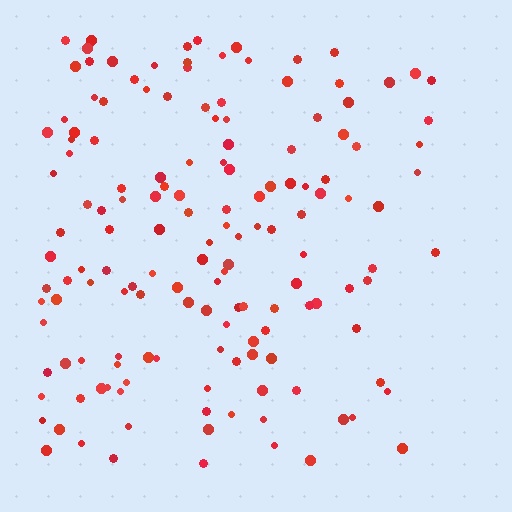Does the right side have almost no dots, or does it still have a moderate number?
Still a moderate number, just noticeably fewer than the left.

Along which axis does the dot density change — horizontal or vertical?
Horizontal.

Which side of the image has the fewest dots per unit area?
The right.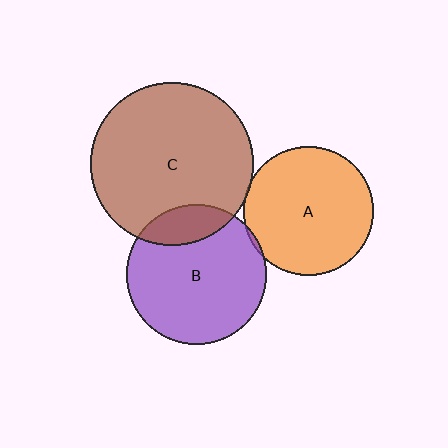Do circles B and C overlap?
Yes.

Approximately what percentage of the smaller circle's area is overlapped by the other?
Approximately 15%.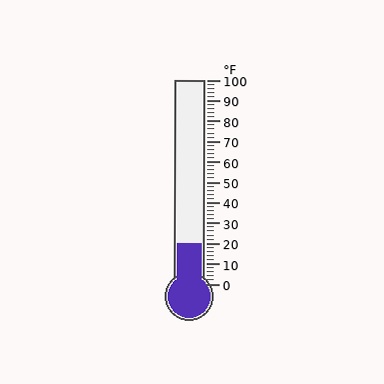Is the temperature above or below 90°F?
The temperature is below 90°F.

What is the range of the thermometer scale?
The thermometer scale ranges from 0°F to 100°F.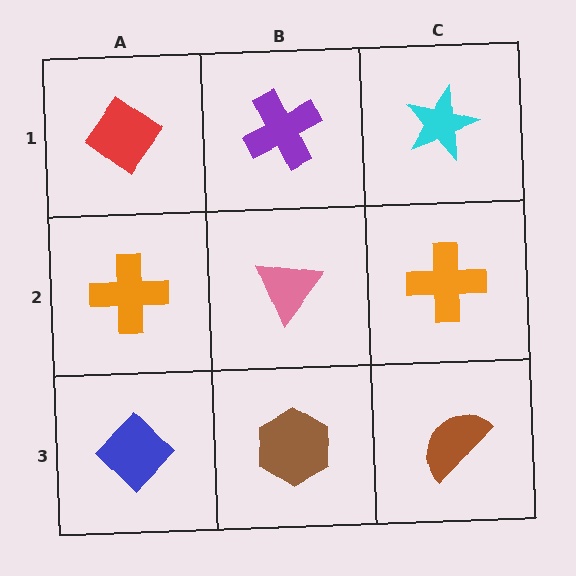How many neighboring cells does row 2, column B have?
4.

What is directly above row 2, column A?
A red diamond.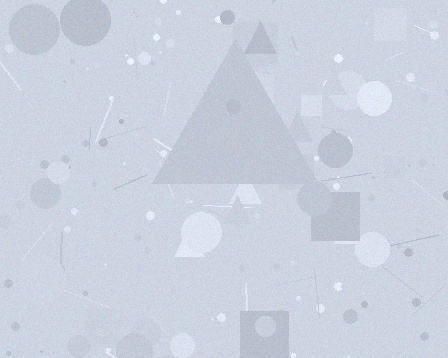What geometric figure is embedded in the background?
A triangle is embedded in the background.